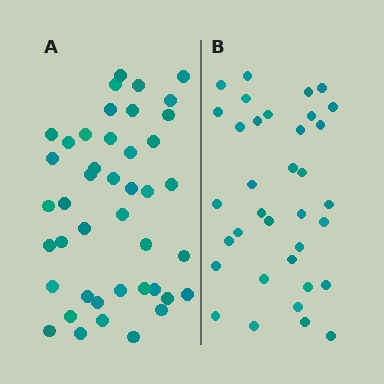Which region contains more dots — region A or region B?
Region A (the left region) has more dots.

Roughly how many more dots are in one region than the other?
Region A has roughly 8 or so more dots than region B.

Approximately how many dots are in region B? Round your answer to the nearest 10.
About 40 dots. (The exact count is 35, which rounds to 40.)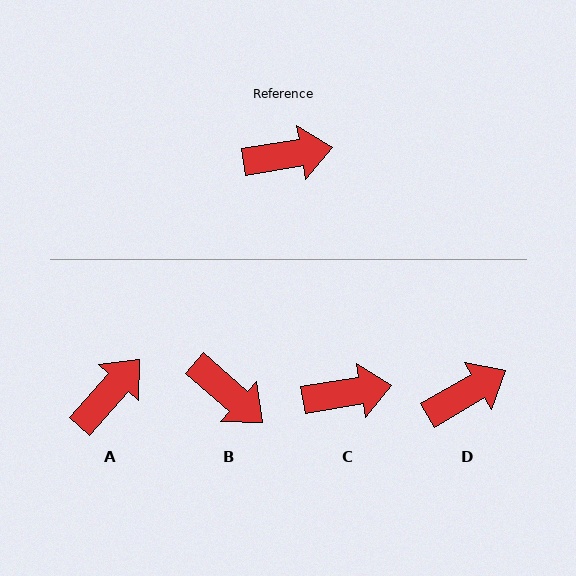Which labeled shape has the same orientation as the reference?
C.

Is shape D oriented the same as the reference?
No, it is off by about 20 degrees.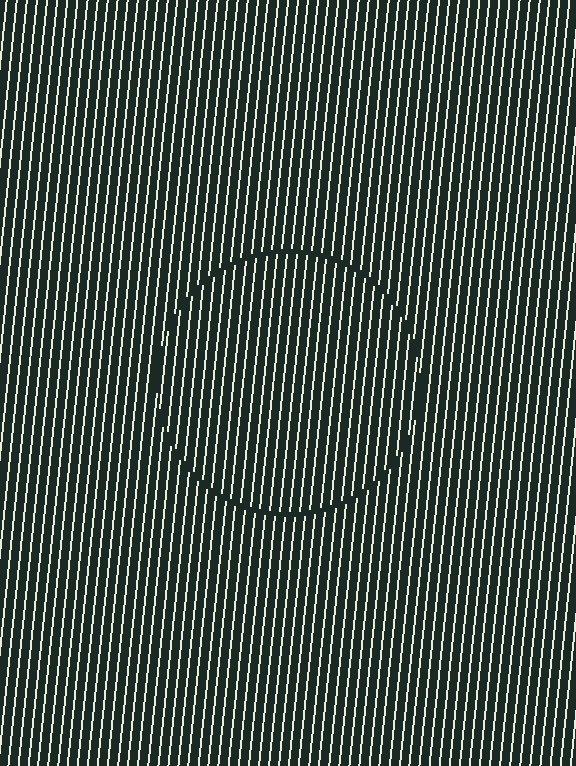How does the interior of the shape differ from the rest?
The interior of the shape contains the same grating, shifted by half a period — the contour is defined by the phase discontinuity where line-ends from the inner and outer gratings abut.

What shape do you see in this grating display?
An illusory circle. The interior of the shape contains the same grating, shifted by half a period — the contour is defined by the phase discontinuity where line-ends from the inner and outer gratings abut.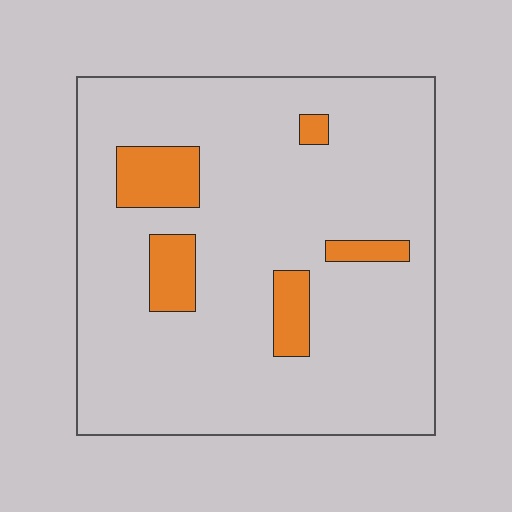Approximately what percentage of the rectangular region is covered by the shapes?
Approximately 10%.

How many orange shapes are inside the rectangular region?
5.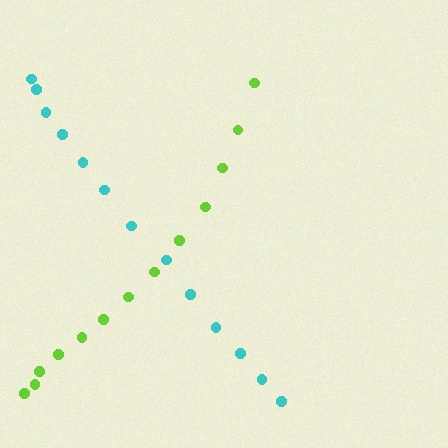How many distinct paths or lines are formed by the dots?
There are 2 distinct paths.